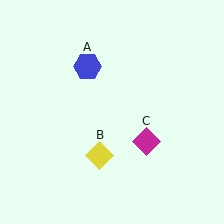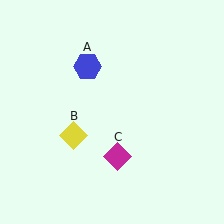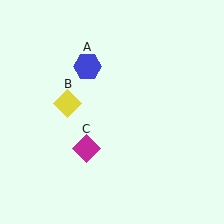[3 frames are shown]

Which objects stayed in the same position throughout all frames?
Blue hexagon (object A) remained stationary.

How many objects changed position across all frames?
2 objects changed position: yellow diamond (object B), magenta diamond (object C).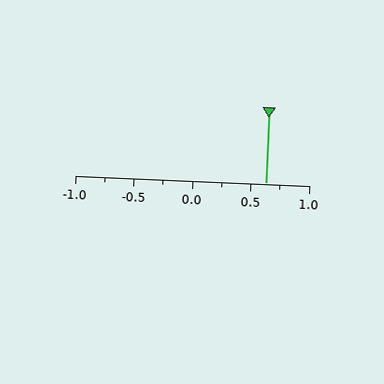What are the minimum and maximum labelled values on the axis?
The axis runs from -1.0 to 1.0.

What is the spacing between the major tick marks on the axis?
The major ticks are spaced 0.5 apart.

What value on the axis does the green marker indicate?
The marker indicates approximately 0.62.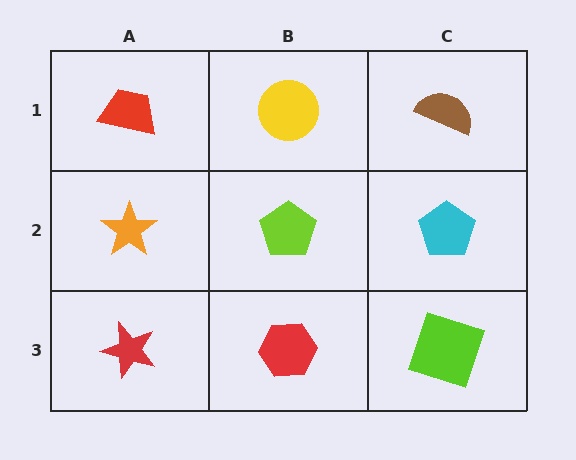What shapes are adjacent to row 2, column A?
A red trapezoid (row 1, column A), a red star (row 3, column A), a lime pentagon (row 2, column B).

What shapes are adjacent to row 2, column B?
A yellow circle (row 1, column B), a red hexagon (row 3, column B), an orange star (row 2, column A), a cyan pentagon (row 2, column C).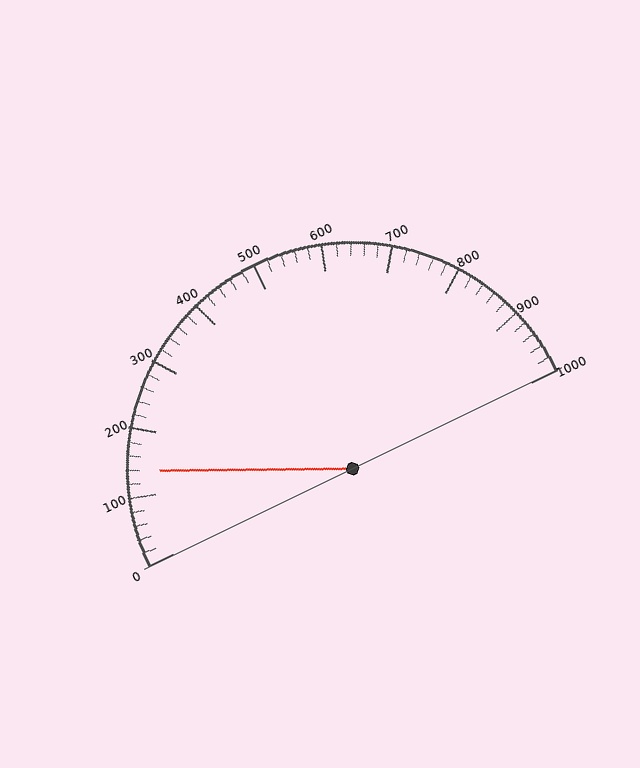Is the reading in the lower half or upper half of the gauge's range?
The reading is in the lower half of the range (0 to 1000).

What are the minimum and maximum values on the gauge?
The gauge ranges from 0 to 1000.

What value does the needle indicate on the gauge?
The needle indicates approximately 140.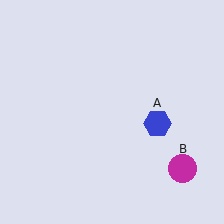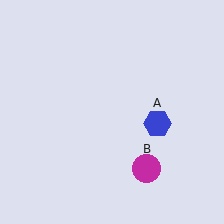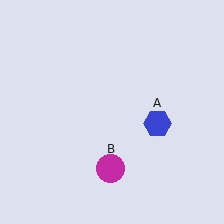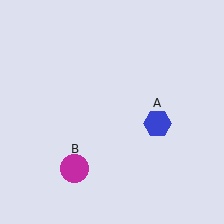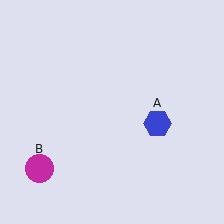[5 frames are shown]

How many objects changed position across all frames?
1 object changed position: magenta circle (object B).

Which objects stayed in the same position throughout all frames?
Blue hexagon (object A) remained stationary.